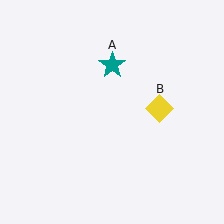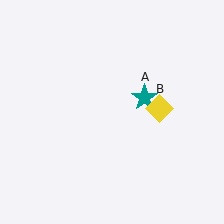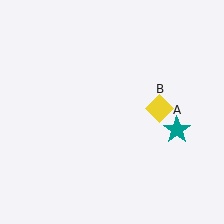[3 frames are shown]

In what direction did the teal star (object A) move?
The teal star (object A) moved down and to the right.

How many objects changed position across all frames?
1 object changed position: teal star (object A).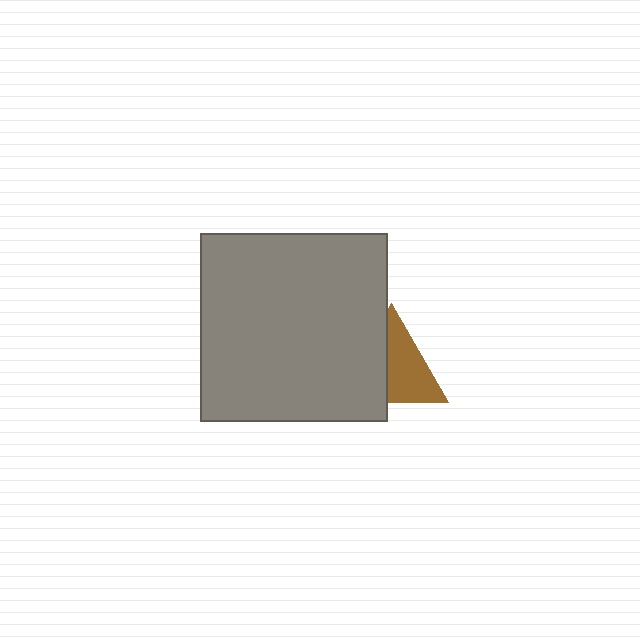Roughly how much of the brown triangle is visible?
About half of it is visible (roughly 57%).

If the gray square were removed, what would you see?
You would see the complete brown triangle.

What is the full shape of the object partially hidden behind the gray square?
The partially hidden object is a brown triangle.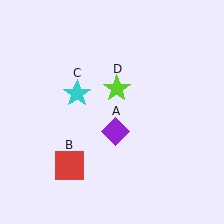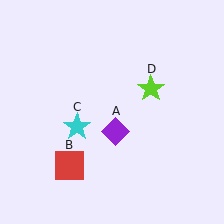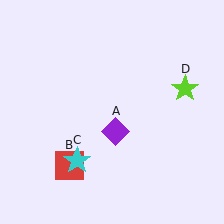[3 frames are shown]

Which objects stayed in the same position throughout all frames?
Purple diamond (object A) and red square (object B) remained stationary.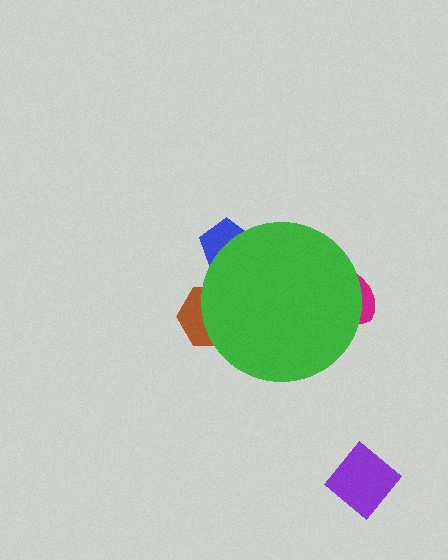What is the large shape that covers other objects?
A green circle.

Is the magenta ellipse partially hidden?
Yes, the magenta ellipse is partially hidden behind the green circle.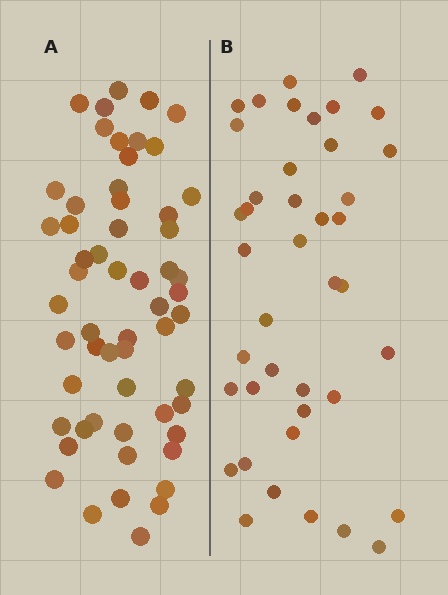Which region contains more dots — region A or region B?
Region A (the left region) has more dots.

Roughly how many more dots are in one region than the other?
Region A has approximately 15 more dots than region B.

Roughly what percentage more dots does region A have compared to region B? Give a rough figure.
About 40% more.